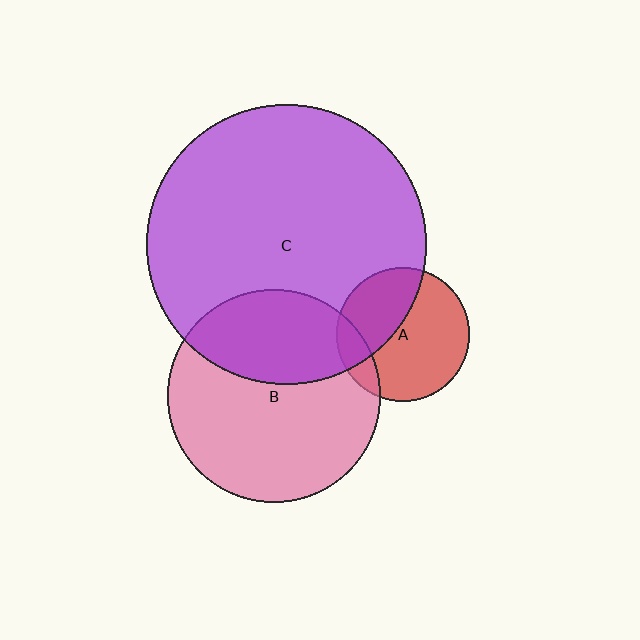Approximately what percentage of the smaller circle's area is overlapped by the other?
Approximately 40%.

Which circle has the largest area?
Circle C (purple).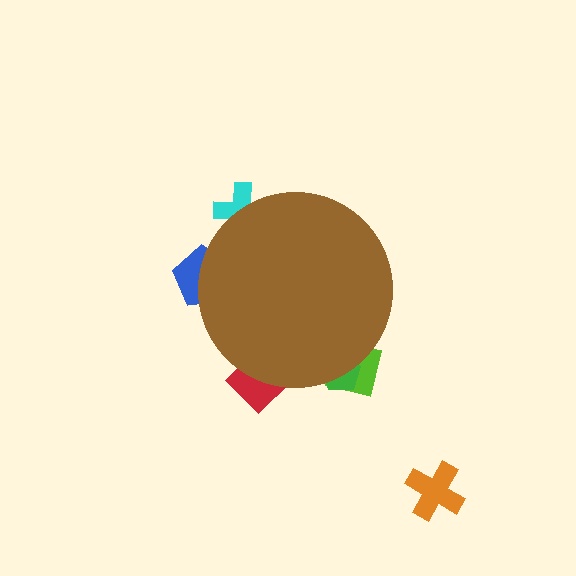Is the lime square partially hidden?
Yes, the lime square is partially hidden behind the brown circle.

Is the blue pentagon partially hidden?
Yes, the blue pentagon is partially hidden behind the brown circle.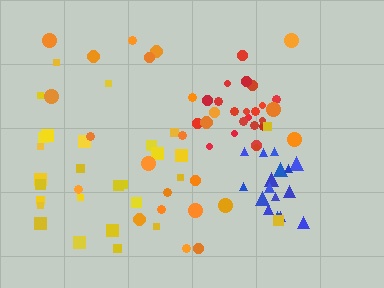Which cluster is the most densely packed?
Red.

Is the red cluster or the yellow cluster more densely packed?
Red.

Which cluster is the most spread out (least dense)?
Orange.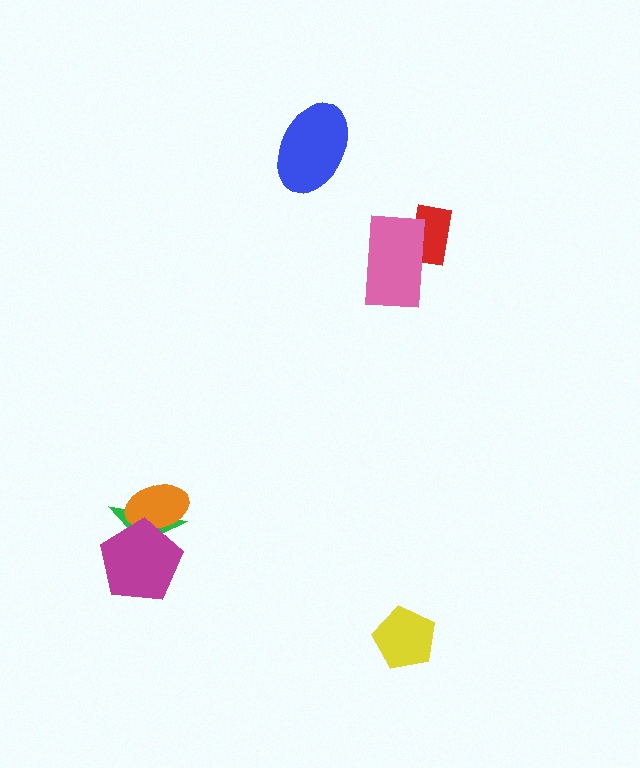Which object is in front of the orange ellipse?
The magenta pentagon is in front of the orange ellipse.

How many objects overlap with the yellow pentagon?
0 objects overlap with the yellow pentagon.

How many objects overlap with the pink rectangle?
1 object overlaps with the pink rectangle.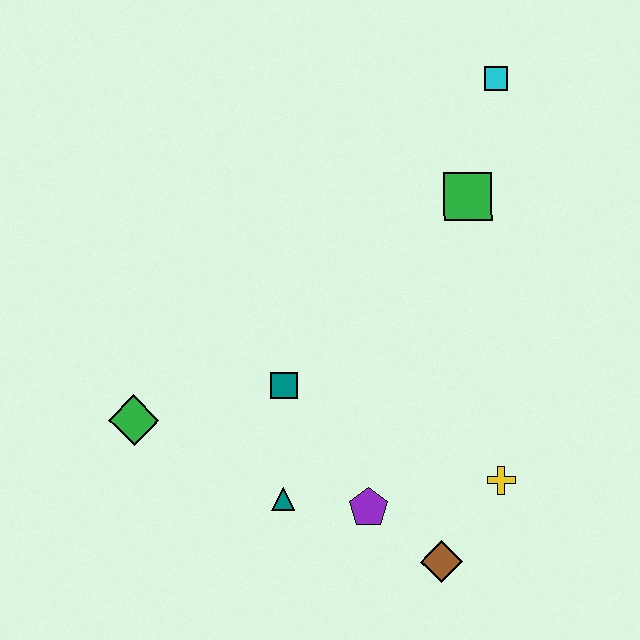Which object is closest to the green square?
The cyan square is closest to the green square.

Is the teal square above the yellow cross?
Yes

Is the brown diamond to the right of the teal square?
Yes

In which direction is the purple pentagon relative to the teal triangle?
The purple pentagon is to the right of the teal triangle.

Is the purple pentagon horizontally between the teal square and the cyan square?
Yes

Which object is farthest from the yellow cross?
The cyan square is farthest from the yellow cross.